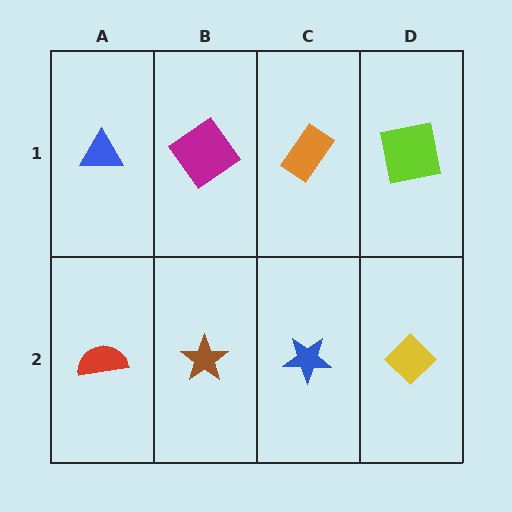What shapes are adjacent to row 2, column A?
A blue triangle (row 1, column A), a brown star (row 2, column B).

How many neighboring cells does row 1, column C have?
3.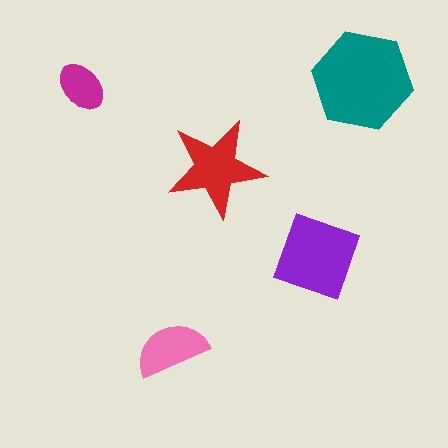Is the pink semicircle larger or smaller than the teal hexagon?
Smaller.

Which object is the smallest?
The magenta ellipse.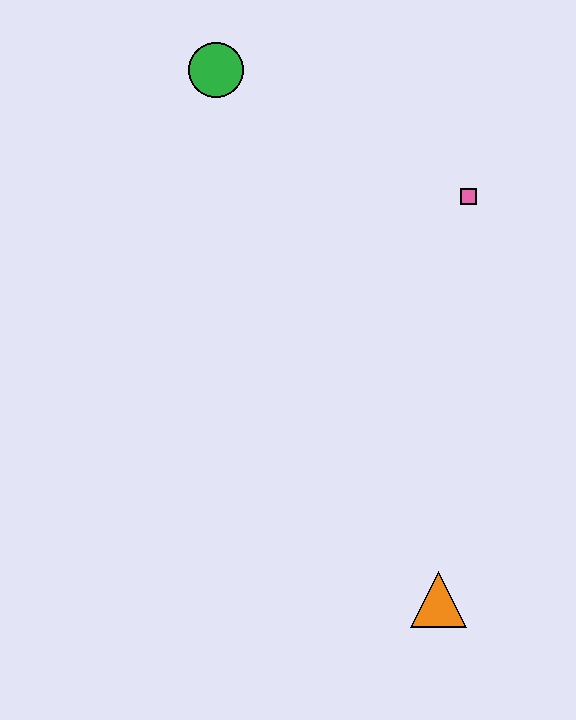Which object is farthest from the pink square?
The orange triangle is farthest from the pink square.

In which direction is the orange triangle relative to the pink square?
The orange triangle is below the pink square.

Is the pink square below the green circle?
Yes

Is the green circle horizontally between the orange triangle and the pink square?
No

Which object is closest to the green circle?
The pink square is closest to the green circle.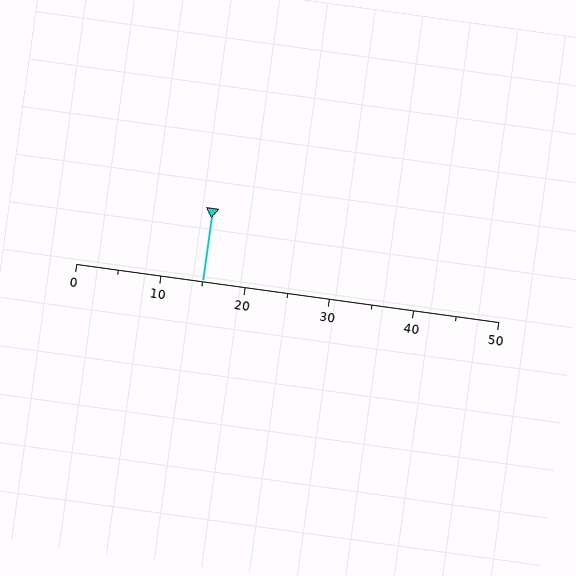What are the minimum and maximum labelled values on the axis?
The axis runs from 0 to 50.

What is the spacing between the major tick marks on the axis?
The major ticks are spaced 10 apart.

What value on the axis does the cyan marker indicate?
The marker indicates approximately 15.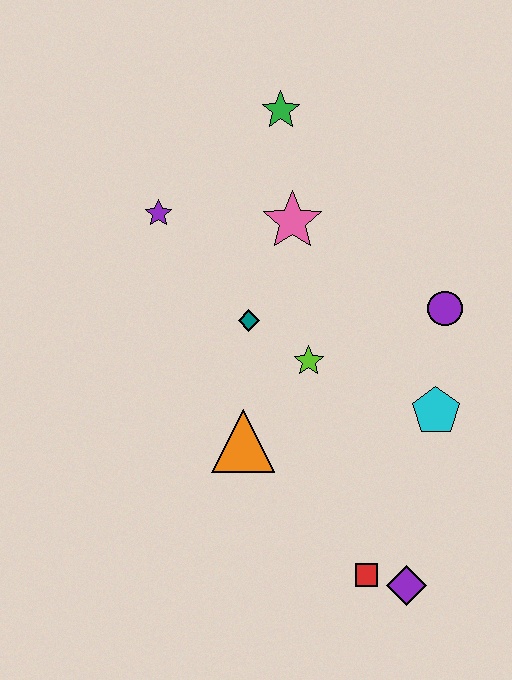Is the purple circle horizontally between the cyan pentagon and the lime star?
No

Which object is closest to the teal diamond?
The lime star is closest to the teal diamond.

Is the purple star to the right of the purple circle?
No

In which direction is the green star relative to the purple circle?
The green star is above the purple circle.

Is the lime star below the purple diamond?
No